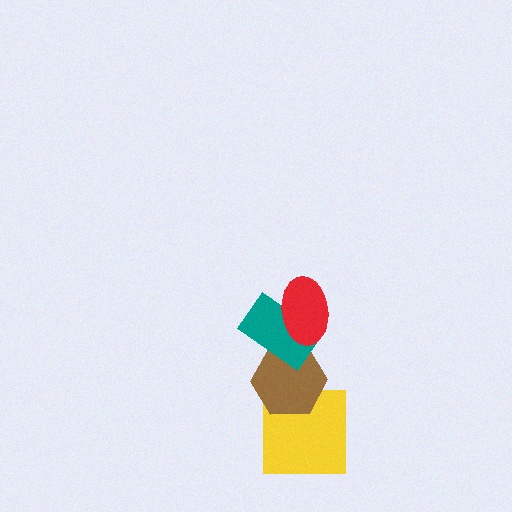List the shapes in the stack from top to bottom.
From top to bottom: the red ellipse, the teal rectangle, the brown hexagon, the yellow square.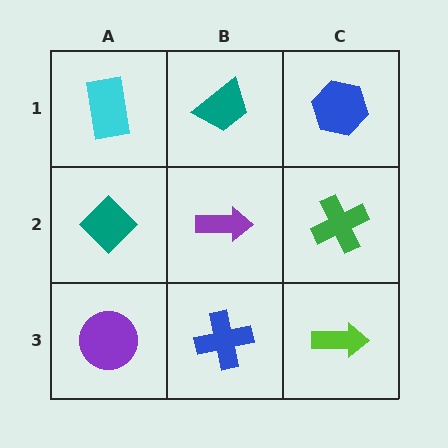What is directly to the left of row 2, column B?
A teal diamond.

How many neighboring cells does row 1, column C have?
2.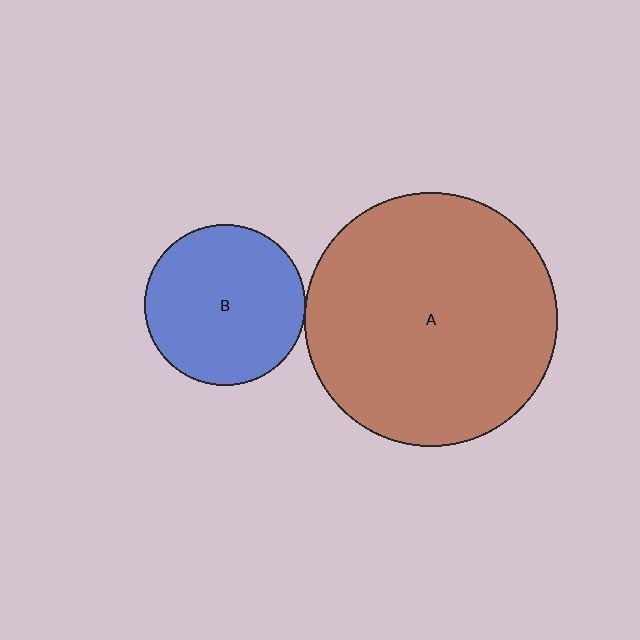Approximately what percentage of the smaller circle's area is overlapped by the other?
Approximately 5%.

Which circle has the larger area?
Circle A (brown).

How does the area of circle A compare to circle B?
Approximately 2.5 times.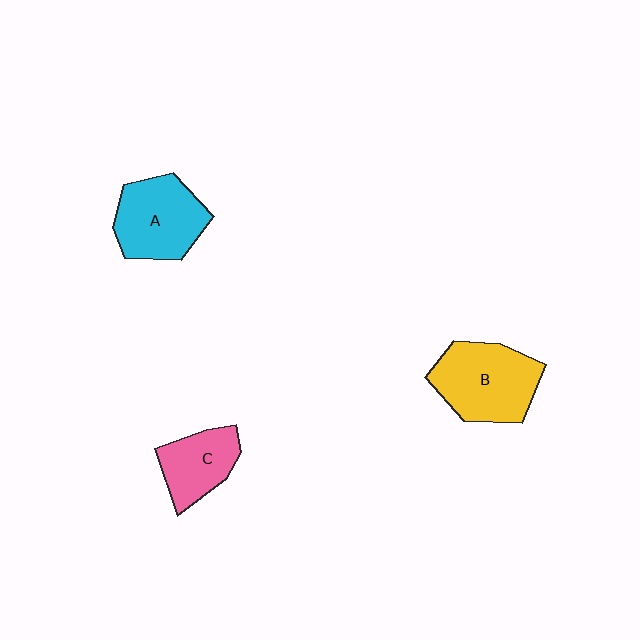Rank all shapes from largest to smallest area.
From largest to smallest: B (yellow), A (cyan), C (pink).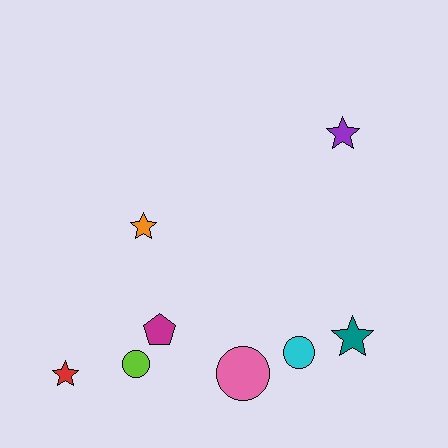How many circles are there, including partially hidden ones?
There are 3 circles.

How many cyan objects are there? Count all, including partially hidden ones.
There is 1 cyan object.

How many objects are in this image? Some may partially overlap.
There are 8 objects.